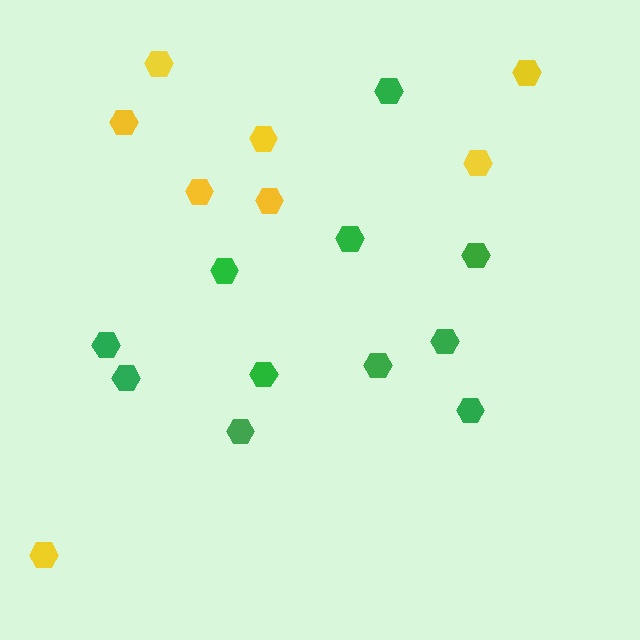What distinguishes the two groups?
There are 2 groups: one group of green hexagons (11) and one group of yellow hexagons (8).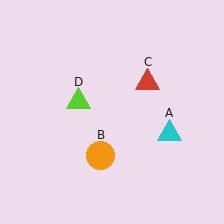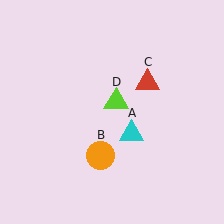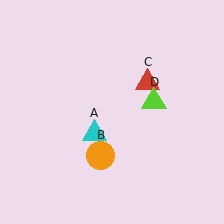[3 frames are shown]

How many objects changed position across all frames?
2 objects changed position: cyan triangle (object A), lime triangle (object D).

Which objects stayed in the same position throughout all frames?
Orange circle (object B) and red triangle (object C) remained stationary.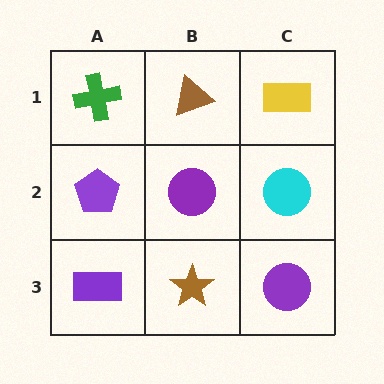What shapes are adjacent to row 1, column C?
A cyan circle (row 2, column C), a brown triangle (row 1, column B).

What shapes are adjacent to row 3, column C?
A cyan circle (row 2, column C), a brown star (row 3, column B).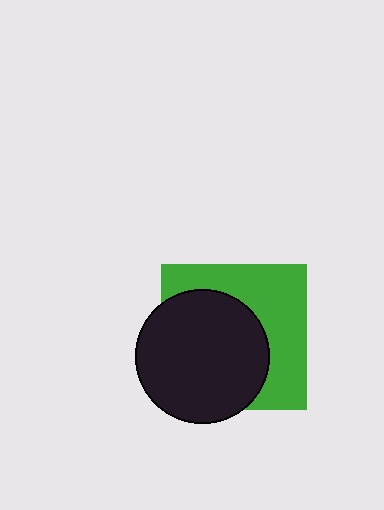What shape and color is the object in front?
The object in front is a black circle.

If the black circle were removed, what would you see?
You would see the complete green square.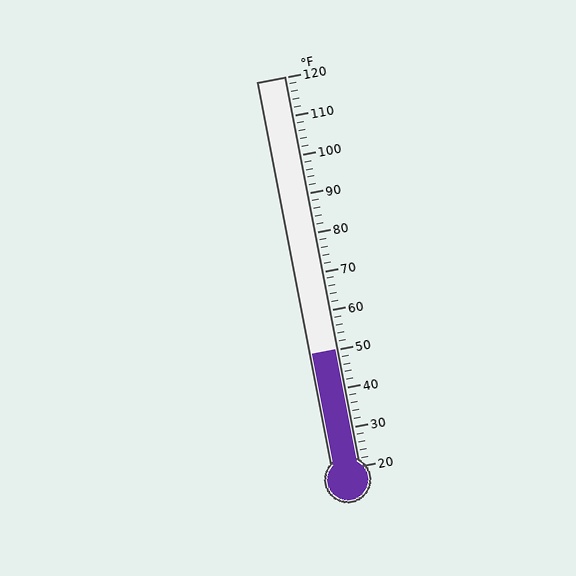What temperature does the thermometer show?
The thermometer shows approximately 50°F.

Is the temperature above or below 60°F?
The temperature is below 60°F.